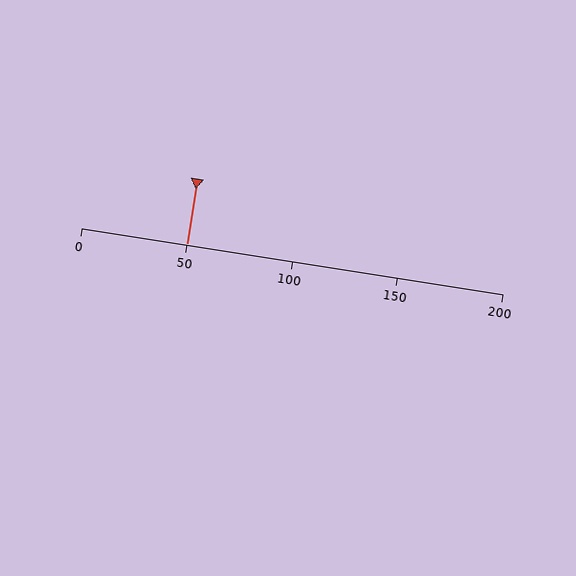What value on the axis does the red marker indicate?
The marker indicates approximately 50.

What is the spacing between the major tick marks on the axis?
The major ticks are spaced 50 apart.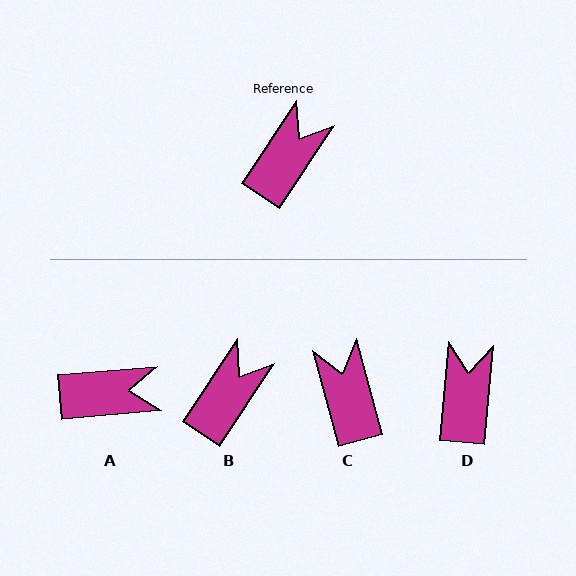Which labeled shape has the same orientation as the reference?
B.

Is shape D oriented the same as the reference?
No, it is off by about 28 degrees.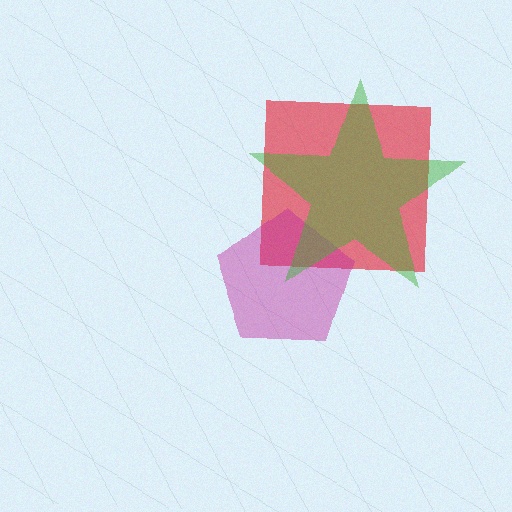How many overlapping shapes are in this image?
There are 3 overlapping shapes in the image.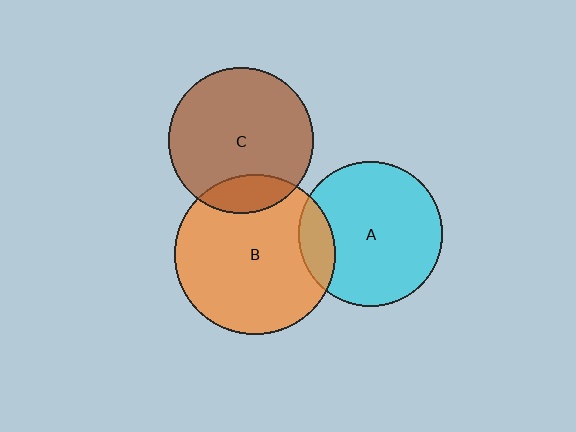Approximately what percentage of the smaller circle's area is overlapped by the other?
Approximately 15%.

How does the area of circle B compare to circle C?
Approximately 1.2 times.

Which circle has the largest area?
Circle B (orange).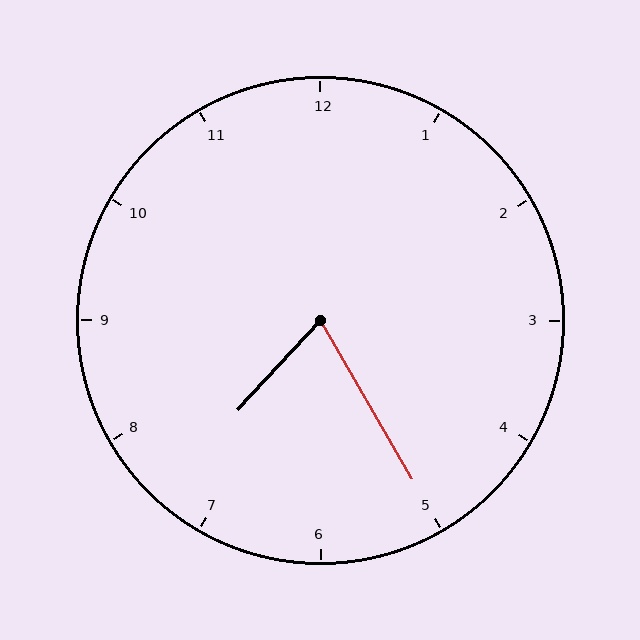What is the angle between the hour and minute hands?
Approximately 72 degrees.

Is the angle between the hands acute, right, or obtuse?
It is acute.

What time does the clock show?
7:25.